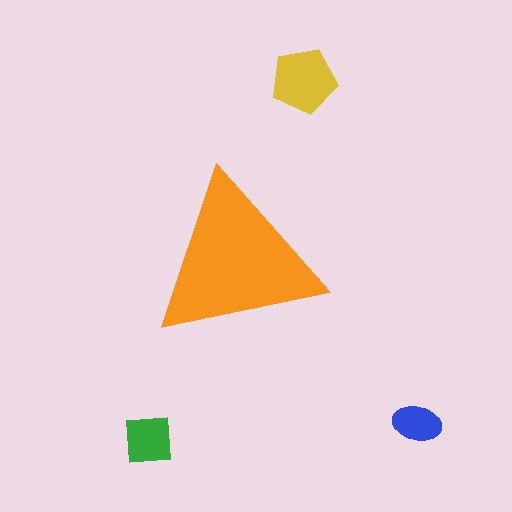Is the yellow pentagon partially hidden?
No, the yellow pentagon is fully visible.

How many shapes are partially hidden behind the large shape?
0 shapes are partially hidden.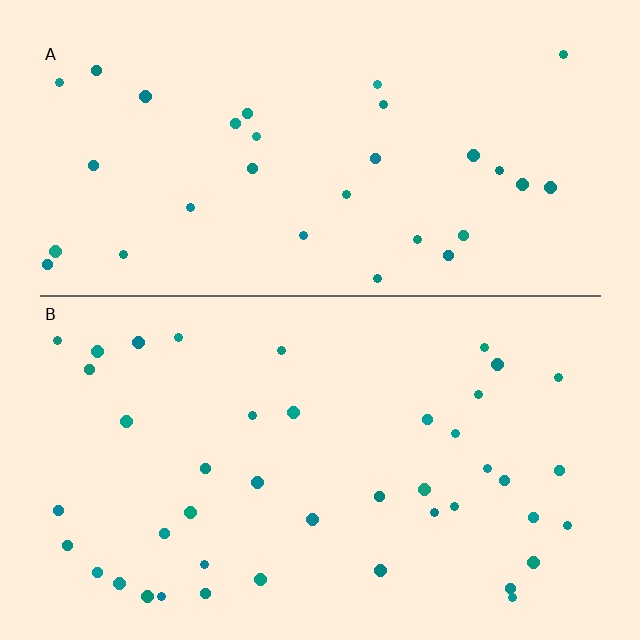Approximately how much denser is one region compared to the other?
Approximately 1.3× — region B over region A.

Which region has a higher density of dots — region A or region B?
B (the bottom).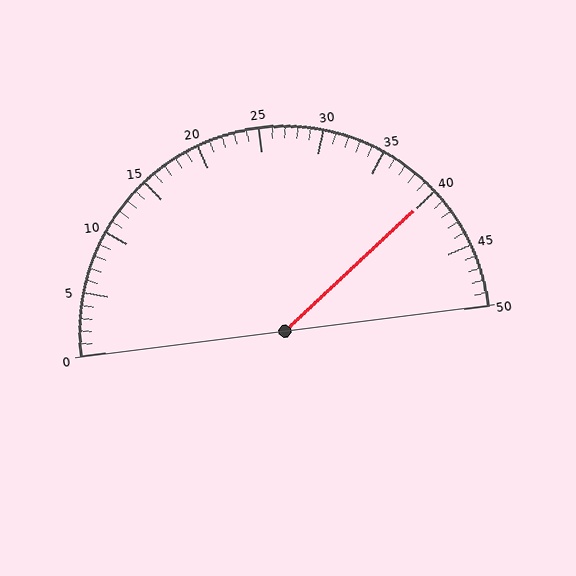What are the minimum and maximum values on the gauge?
The gauge ranges from 0 to 50.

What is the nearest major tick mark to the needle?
The nearest major tick mark is 40.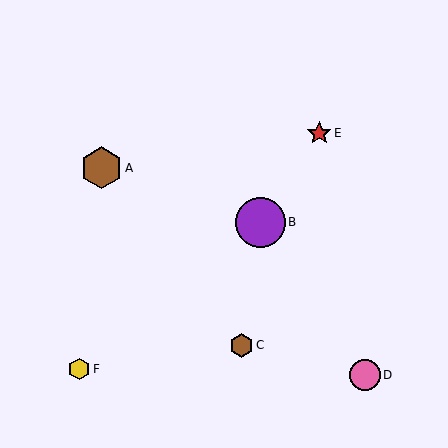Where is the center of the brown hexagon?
The center of the brown hexagon is at (241, 345).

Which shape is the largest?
The purple circle (labeled B) is the largest.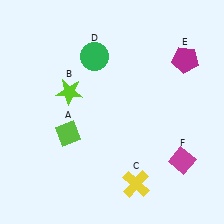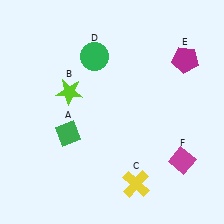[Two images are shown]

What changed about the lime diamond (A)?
In Image 1, A is lime. In Image 2, it changed to green.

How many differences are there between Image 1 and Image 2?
There is 1 difference between the two images.